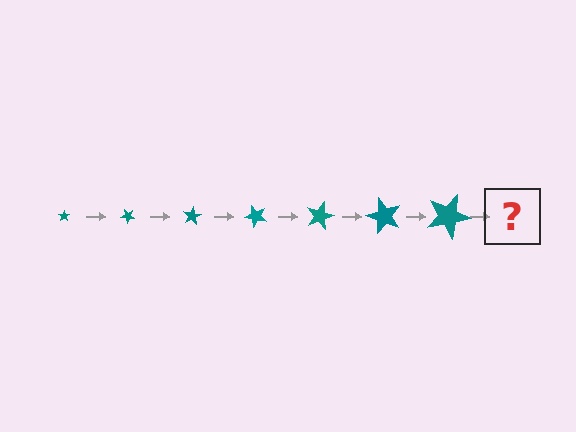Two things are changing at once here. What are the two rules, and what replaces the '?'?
The two rules are that the star grows larger each step and it rotates 40 degrees each step. The '?' should be a star, larger than the previous one and rotated 280 degrees from the start.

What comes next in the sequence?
The next element should be a star, larger than the previous one and rotated 280 degrees from the start.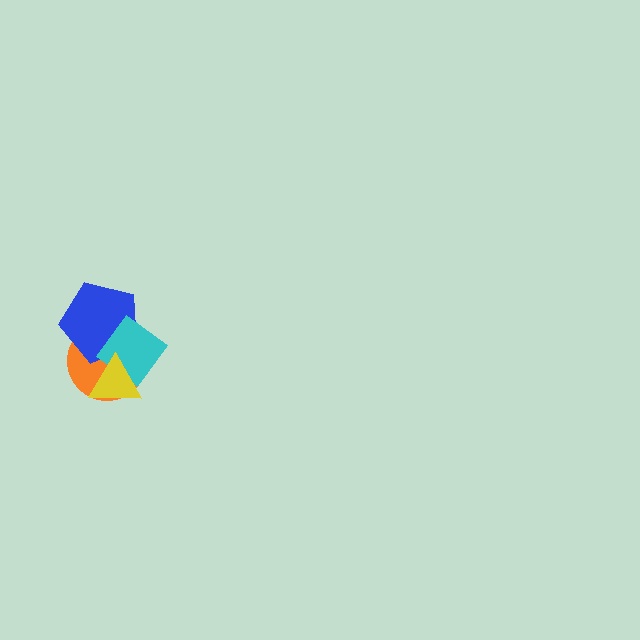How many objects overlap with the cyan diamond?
3 objects overlap with the cyan diamond.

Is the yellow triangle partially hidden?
No, no other shape covers it.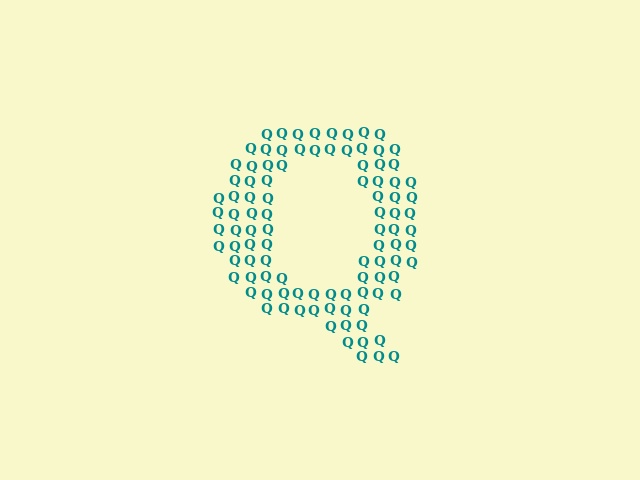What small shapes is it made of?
It is made of small letter Q's.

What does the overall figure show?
The overall figure shows the letter Q.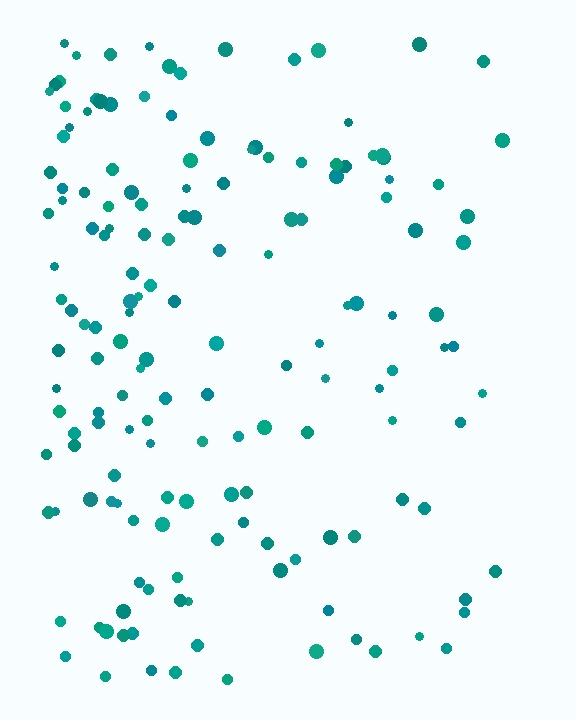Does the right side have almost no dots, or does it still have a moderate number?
Still a moderate number, just noticeably fewer than the left.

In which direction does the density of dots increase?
From right to left, with the left side densest.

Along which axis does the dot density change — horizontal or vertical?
Horizontal.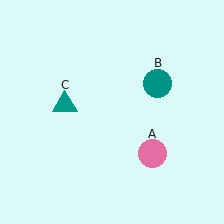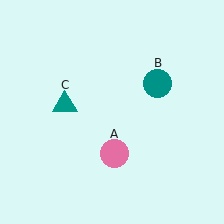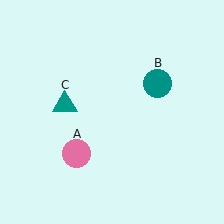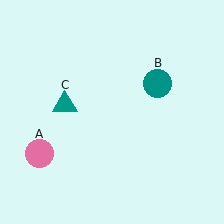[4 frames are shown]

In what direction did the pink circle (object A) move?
The pink circle (object A) moved left.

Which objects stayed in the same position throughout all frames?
Teal circle (object B) and teal triangle (object C) remained stationary.